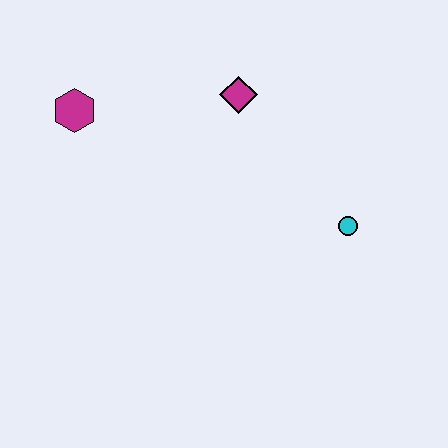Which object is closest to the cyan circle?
The magenta diamond is closest to the cyan circle.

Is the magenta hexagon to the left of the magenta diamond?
Yes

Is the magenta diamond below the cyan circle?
No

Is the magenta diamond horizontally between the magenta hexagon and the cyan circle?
Yes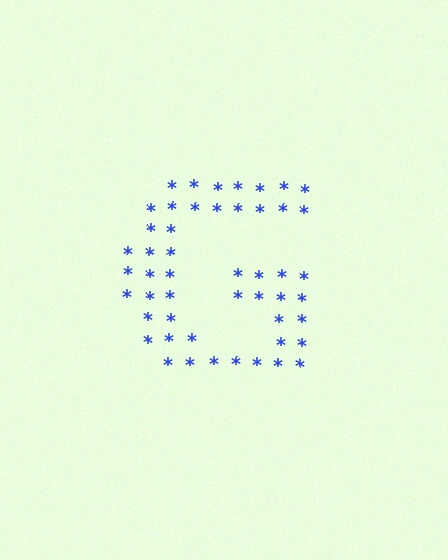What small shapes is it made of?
It is made of small asterisks.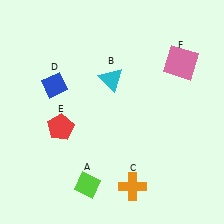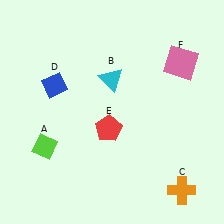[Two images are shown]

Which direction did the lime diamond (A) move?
The lime diamond (A) moved left.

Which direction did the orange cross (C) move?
The orange cross (C) moved right.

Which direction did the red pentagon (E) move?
The red pentagon (E) moved right.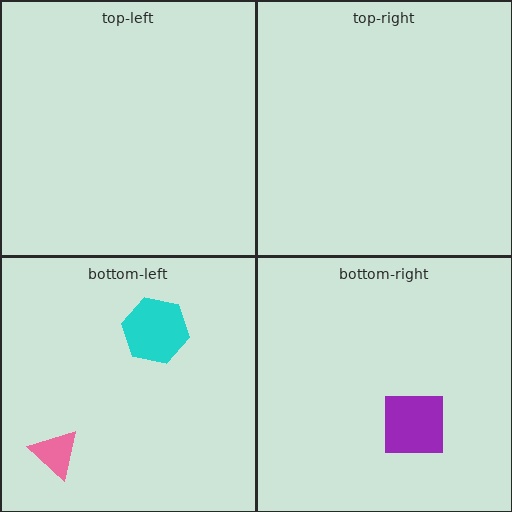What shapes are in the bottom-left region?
The cyan hexagon, the pink triangle.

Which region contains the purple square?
The bottom-right region.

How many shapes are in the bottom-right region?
1.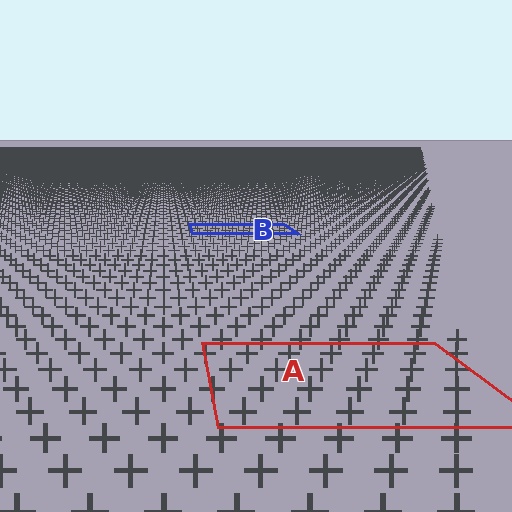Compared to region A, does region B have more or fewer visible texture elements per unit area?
Region B has more texture elements per unit area — they are packed more densely because it is farther away.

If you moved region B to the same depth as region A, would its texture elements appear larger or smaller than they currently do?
They would appear larger. At a closer depth, the same texture elements are projected at a bigger on-screen size.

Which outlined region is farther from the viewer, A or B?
Region B is farther from the viewer — the texture elements inside it appear smaller and more densely packed.